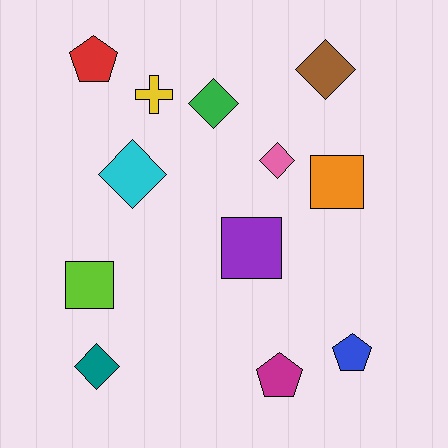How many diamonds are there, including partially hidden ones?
There are 5 diamonds.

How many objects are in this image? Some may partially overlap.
There are 12 objects.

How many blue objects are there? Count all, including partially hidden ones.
There is 1 blue object.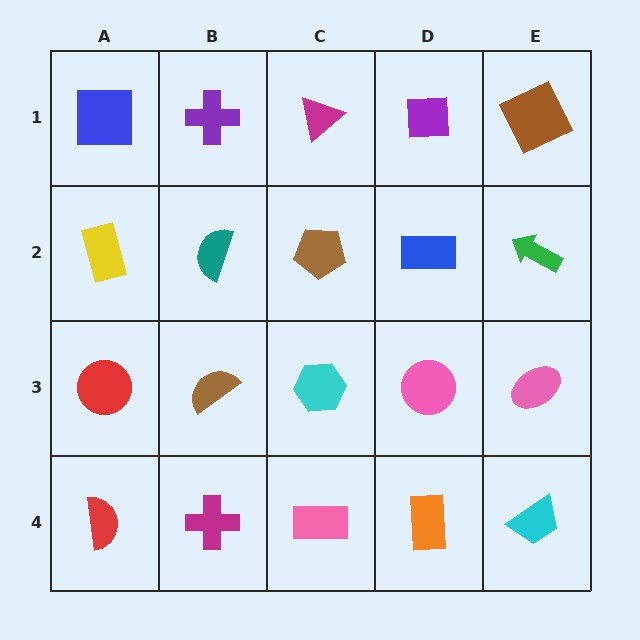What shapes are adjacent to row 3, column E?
A green arrow (row 2, column E), a cyan trapezoid (row 4, column E), a pink circle (row 3, column D).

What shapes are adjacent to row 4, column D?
A pink circle (row 3, column D), a pink rectangle (row 4, column C), a cyan trapezoid (row 4, column E).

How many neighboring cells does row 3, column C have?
4.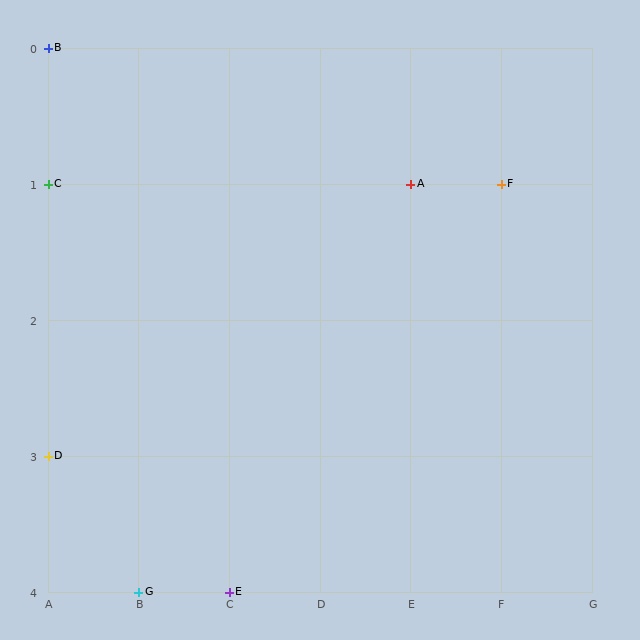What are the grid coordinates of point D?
Point D is at grid coordinates (A, 3).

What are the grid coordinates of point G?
Point G is at grid coordinates (B, 4).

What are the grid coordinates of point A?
Point A is at grid coordinates (E, 1).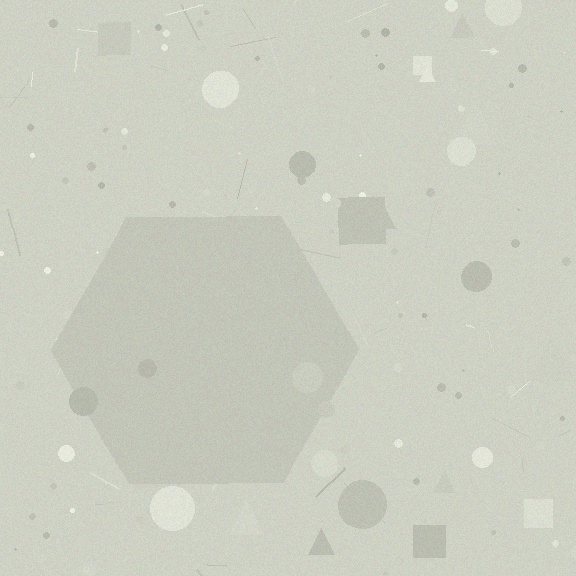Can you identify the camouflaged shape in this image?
The camouflaged shape is a hexagon.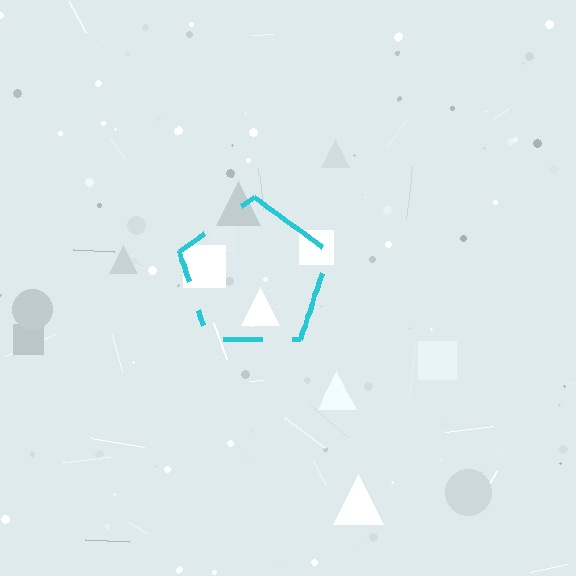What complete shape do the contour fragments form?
The contour fragments form a pentagon.